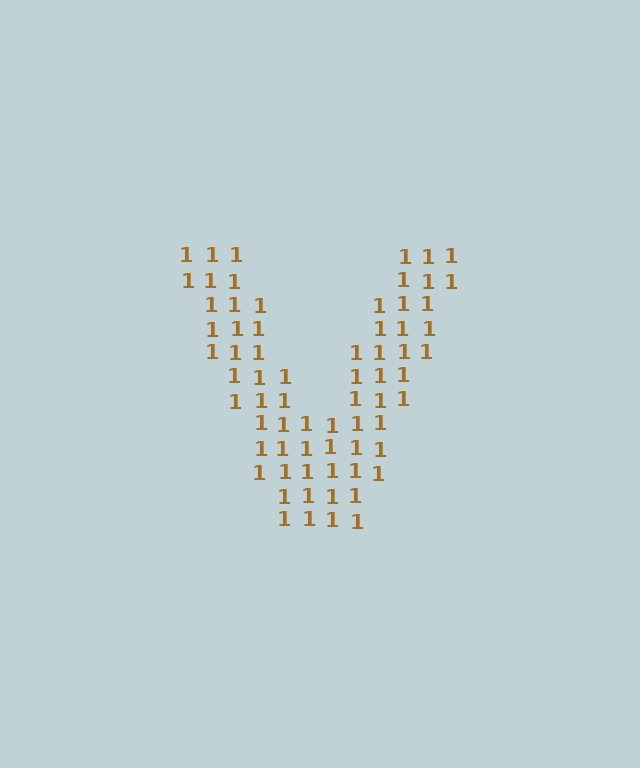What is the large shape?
The large shape is the letter V.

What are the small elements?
The small elements are digit 1's.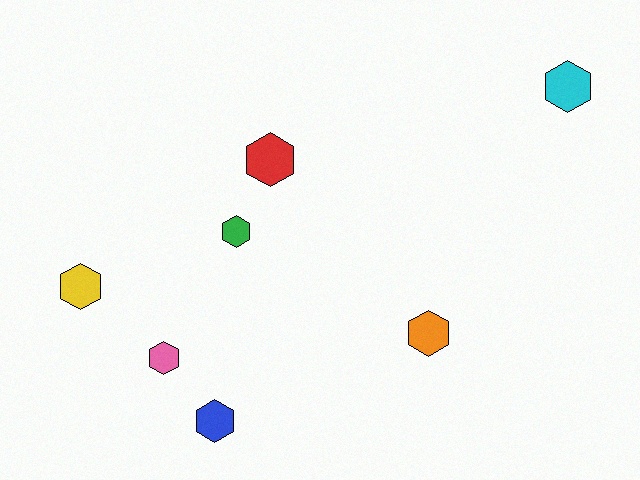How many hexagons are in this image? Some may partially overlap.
There are 7 hexagons.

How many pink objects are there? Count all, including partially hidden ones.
There is 1 pink object.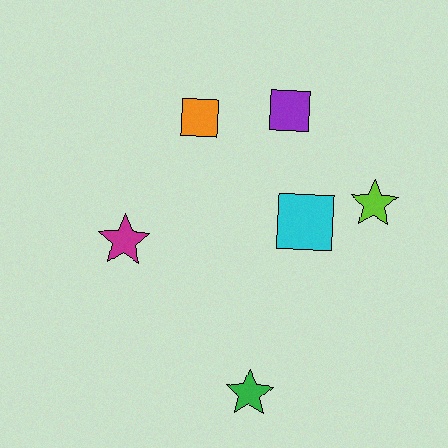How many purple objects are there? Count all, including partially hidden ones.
There is 1 purple object.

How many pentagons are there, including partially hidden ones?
There are no pentagons.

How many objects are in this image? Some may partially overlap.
There are 6 objects.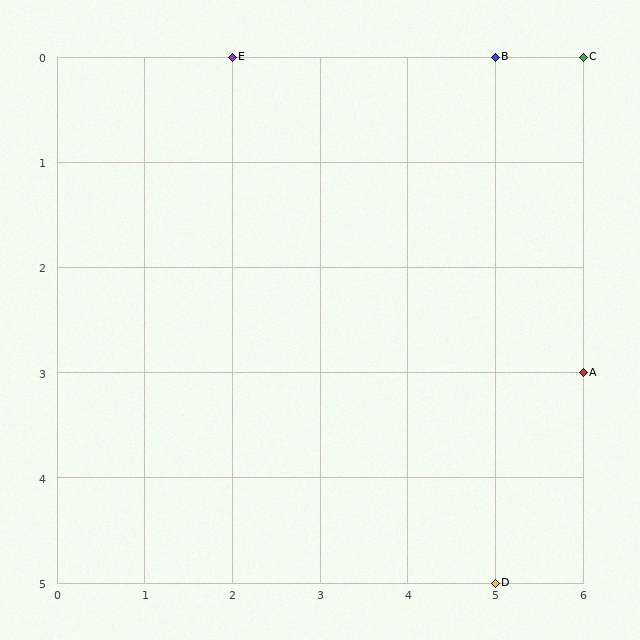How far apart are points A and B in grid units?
Points A and B are 1 column and 3 rows apart (about 3.2 grid units diagonally).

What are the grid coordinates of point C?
Point C is at grid coordinates (6, 0).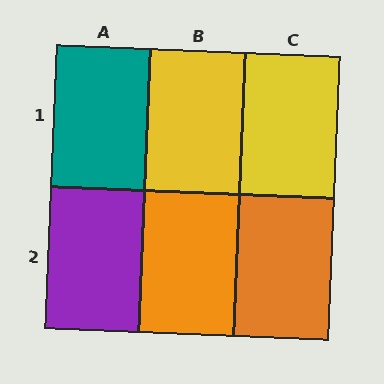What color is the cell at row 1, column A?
Teal.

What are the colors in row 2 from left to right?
Purple, orange, orange.